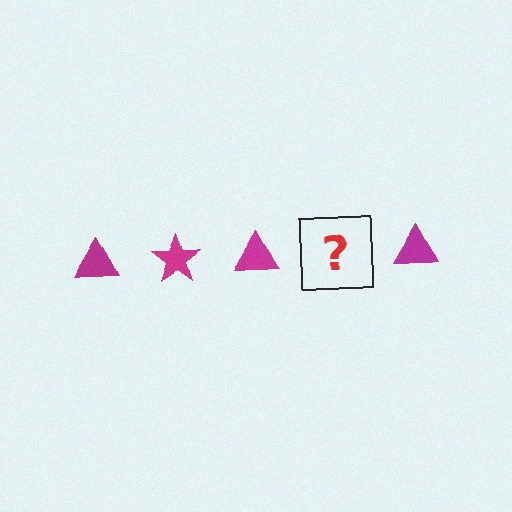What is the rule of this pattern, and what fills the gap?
The rule is that the pattern cycles through triangle, star shapes in magenta. The gap should be filled with a magenta star.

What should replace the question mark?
The question mark should be replaced with a magenta star.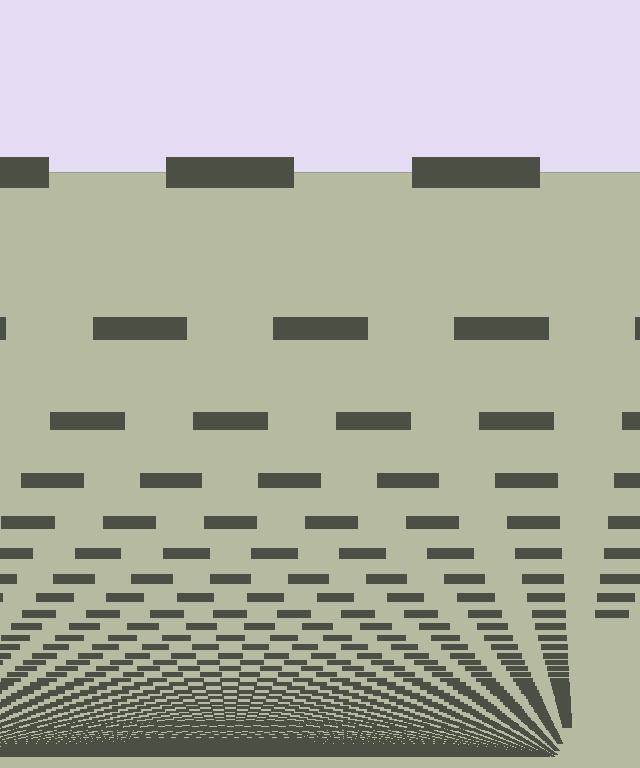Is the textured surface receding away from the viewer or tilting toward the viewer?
The surface appears to tilt toward the viewer. Texture elements get larger and sparser toward the top.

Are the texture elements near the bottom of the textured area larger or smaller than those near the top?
Smaller. The gradient is inverted — elements near the bottom are smaller and denser.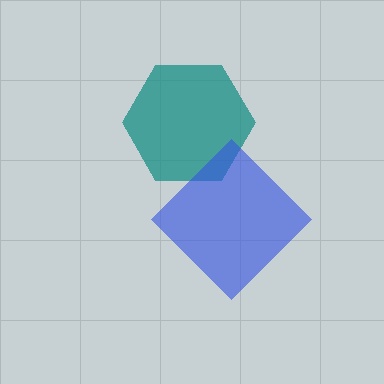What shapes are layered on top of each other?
The layered shapes are: a teal hexagon, a blue diamond.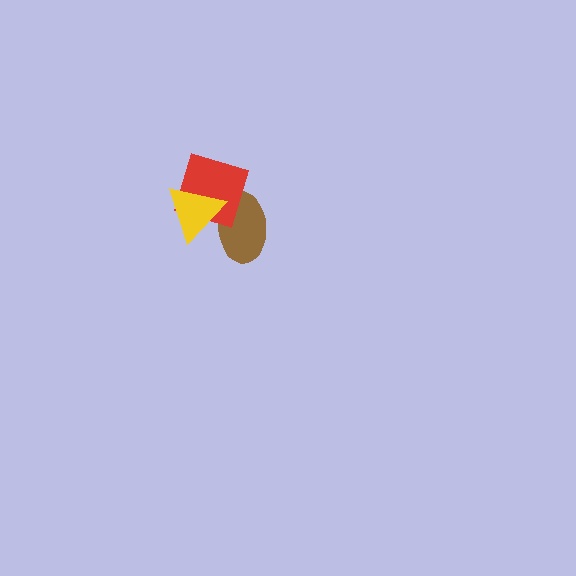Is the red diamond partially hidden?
Yes, it is partially covered by another shape.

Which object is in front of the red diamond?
The yellow triangle is in front of the red diamond.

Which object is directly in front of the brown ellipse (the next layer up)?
The red diamond is directly in front of the brown ellipse.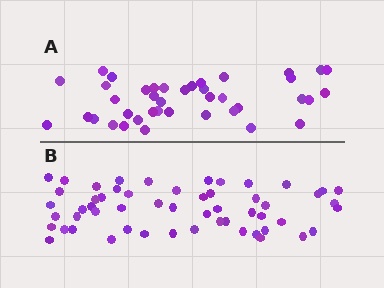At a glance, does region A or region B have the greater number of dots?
Region B (the bottom region) has more dots.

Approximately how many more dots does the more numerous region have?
Region B has approximately 15 more dots than region A.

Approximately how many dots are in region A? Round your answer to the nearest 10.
About 40 dots.